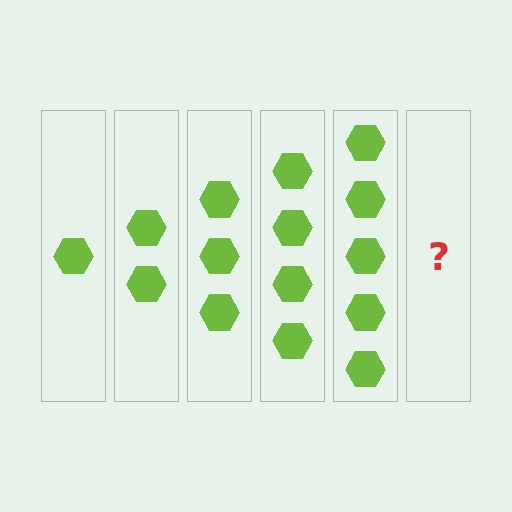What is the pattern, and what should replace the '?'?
The pattern is that each step adds one more hexagon. The '?' should be 6 hexagons.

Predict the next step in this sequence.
The next step is 6 hexagons.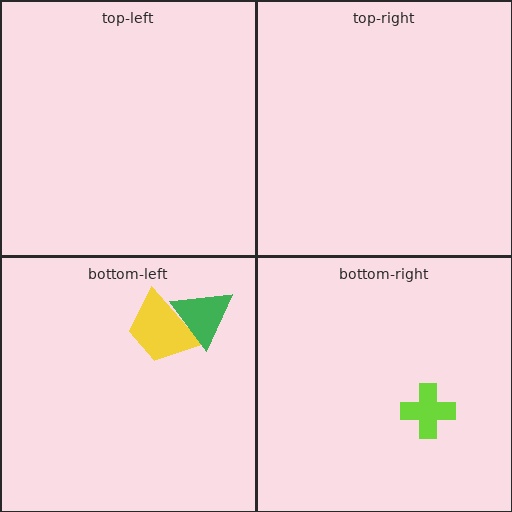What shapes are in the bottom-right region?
The lime cross.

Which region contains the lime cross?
The bottom-right region.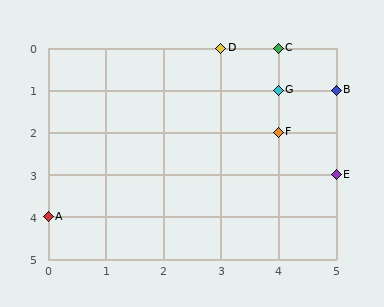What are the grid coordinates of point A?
Point A is at grid coordinates (0, 4).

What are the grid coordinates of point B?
Point B is at grid coordinates (5, 1).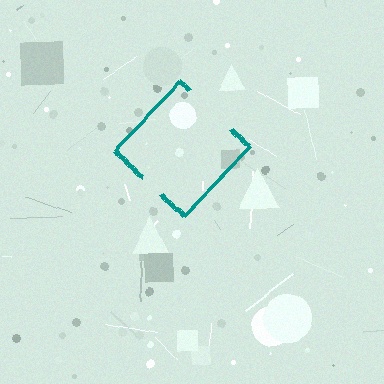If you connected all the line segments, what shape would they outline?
They would outline a diamond.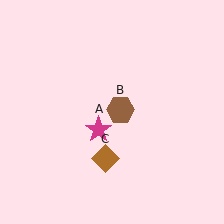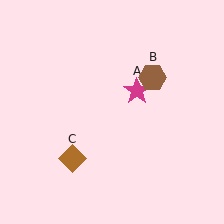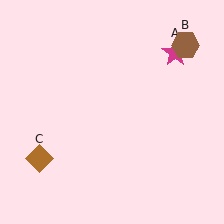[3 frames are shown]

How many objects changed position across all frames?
3 objects changed position: magenta star (object A), brown hexagon (object B), brown diamond (object C).